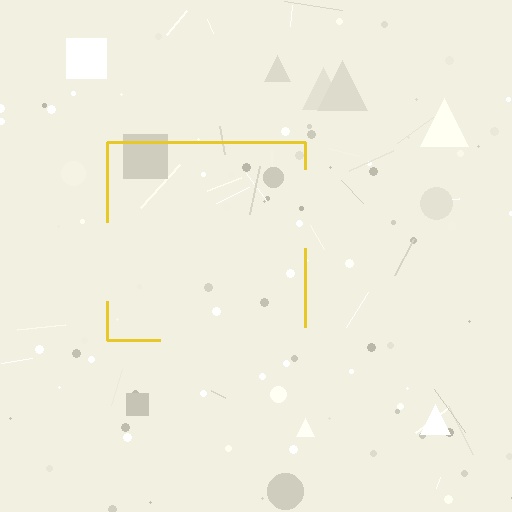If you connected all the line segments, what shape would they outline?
They would outline a square.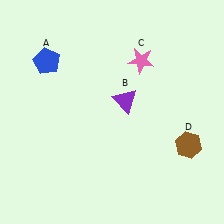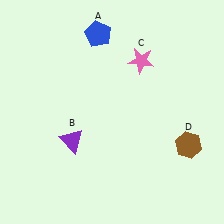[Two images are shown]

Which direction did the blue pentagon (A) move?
The blue pentagon (A) moved right.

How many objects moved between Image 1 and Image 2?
2 objects moved between the two images.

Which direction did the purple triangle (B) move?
The purple triangle (B) moved left.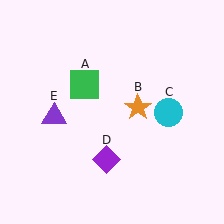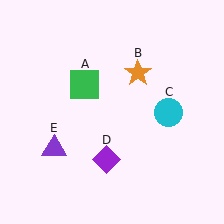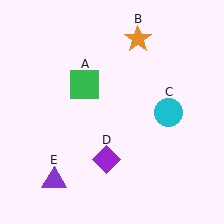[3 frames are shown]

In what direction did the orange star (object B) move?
The orange star (object B) moved up.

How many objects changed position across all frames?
2 objects changed position: orange star (object B), purple triangle (object E).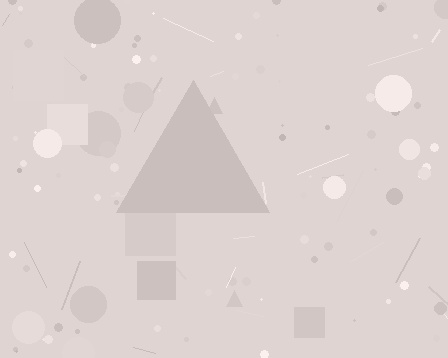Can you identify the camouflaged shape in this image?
The camouflaged shape is a triangle.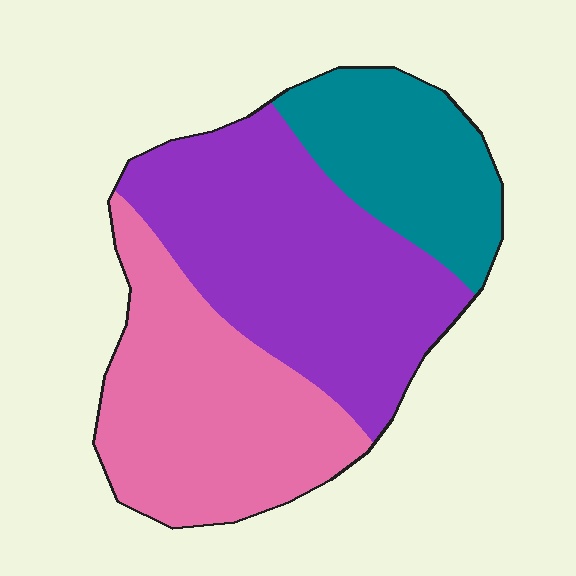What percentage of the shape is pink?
Pink takes up between a third and a half of the shape.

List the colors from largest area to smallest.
From largest to smallest: purple, pink, teal.